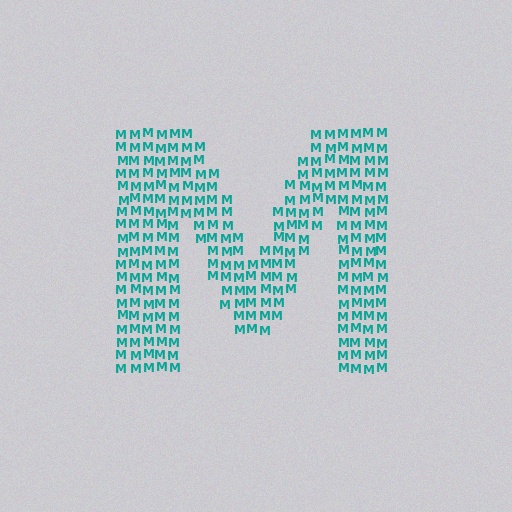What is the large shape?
The large shape is the letter M.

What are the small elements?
The small elements are letter M's.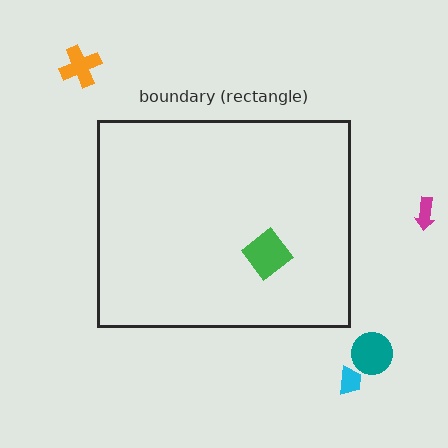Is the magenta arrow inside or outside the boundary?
Outside.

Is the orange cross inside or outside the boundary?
Outside.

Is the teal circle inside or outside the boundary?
Outside.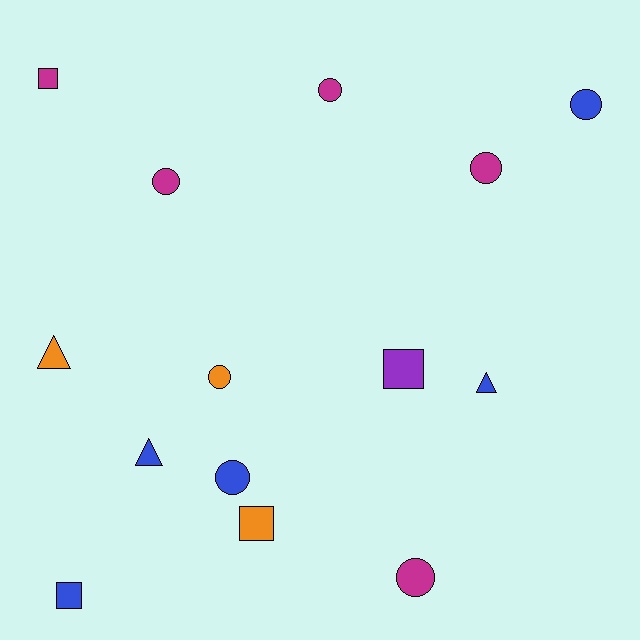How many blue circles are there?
There are 2 blue circles.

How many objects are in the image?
There are 14 objects.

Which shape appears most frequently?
Circle, with 7 objects.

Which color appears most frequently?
Magenta, with 5 objects.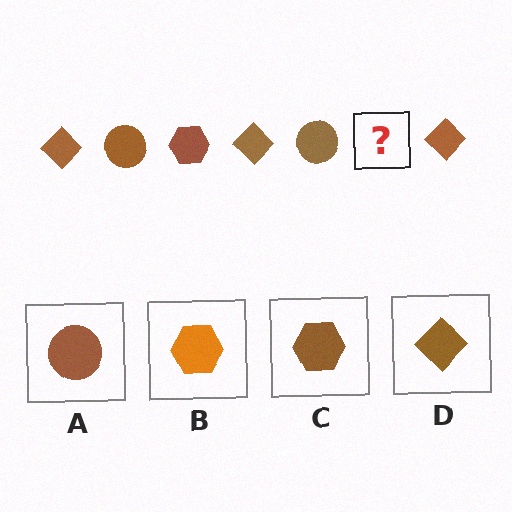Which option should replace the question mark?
Option C.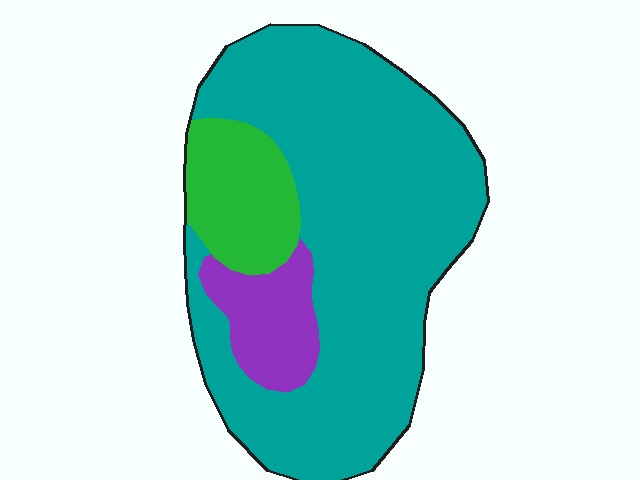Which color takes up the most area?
Teal, at roughly 75%.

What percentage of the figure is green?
Green covers 14% of the figure.